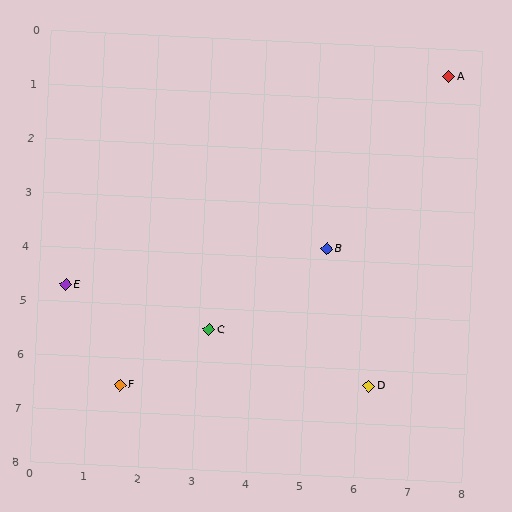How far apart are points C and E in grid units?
Points C and E are about 2.8 grid units apart.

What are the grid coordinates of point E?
Point E is at approximately (0.5, 4.7).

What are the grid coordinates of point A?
Point A is at approximately (7.4, 0.5).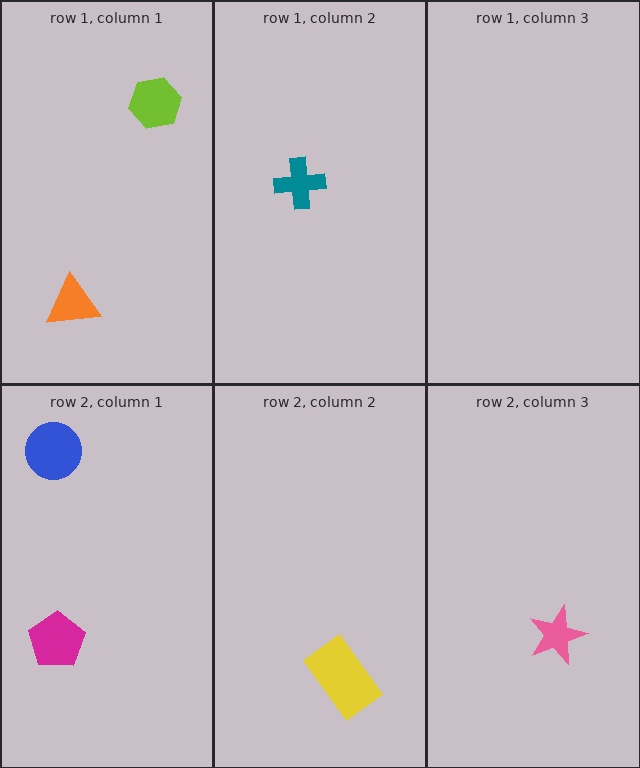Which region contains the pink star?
The row 2, column 3 region.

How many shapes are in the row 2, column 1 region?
2.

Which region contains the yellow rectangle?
The row 2, column 2 region.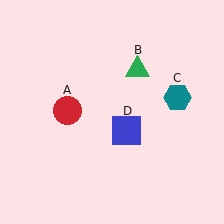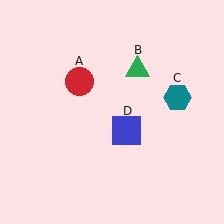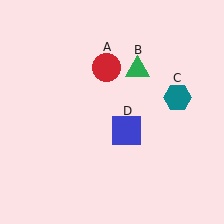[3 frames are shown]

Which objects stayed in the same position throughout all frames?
Green triangle (object B) and teal hexagon (object C) and blue square (object D) remained stationary.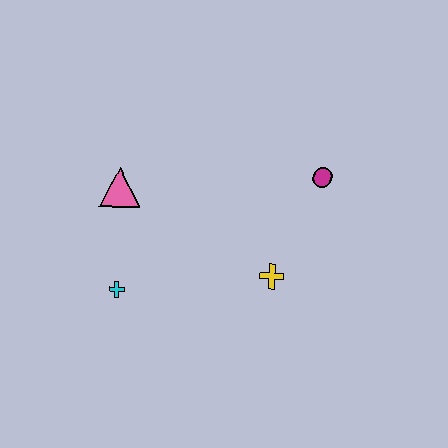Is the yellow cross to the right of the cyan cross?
Yes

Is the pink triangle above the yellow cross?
Yes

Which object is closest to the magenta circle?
The yellow cross is closest to the magenta circle.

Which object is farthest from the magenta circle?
The cyan cross is farthest from the magenta circle.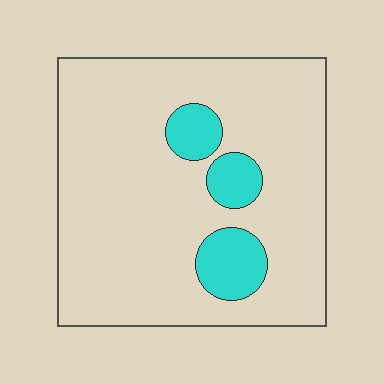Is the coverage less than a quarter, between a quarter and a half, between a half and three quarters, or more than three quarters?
Less than a quarter.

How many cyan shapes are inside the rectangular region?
3.